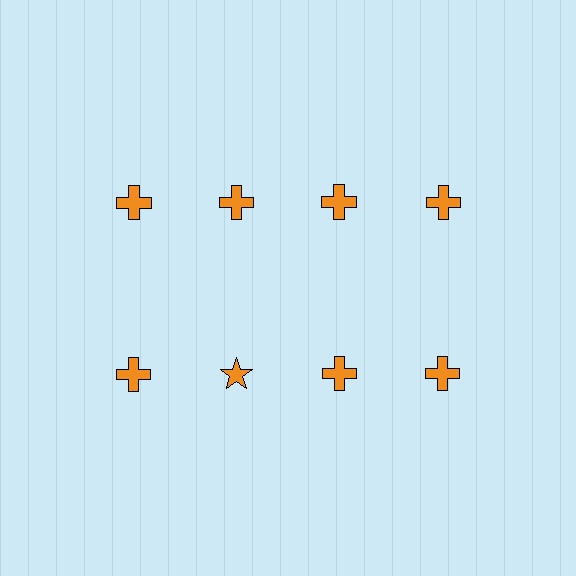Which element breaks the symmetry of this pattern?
The orange star in the second row, second from left column breaks the symmetry. All other shapes are orange crosses.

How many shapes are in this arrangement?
There are 8 shapes arranged in a grid pattern.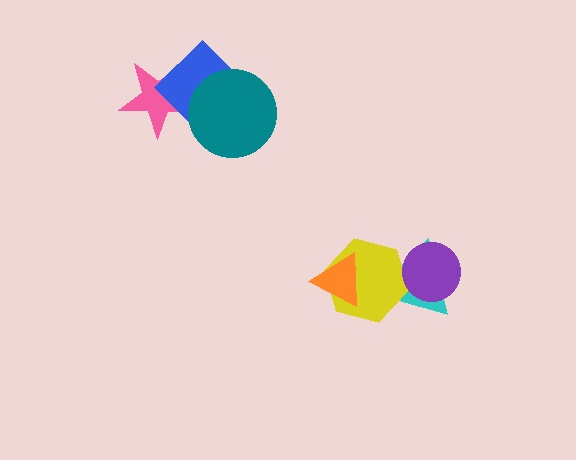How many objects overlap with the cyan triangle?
2 objects overlap with the cyan triangle.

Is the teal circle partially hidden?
No, no other shape covers it.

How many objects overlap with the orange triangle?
1 object overlaps with the orange triangle.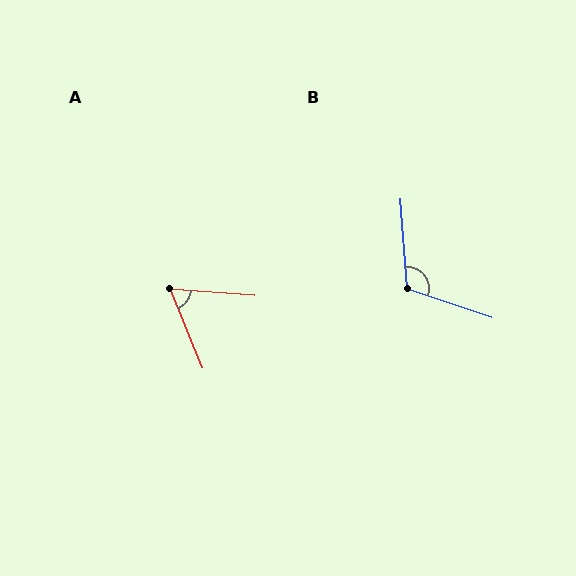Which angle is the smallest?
A, at approximately 63 degrees.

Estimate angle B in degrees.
Approximately 113 degrees.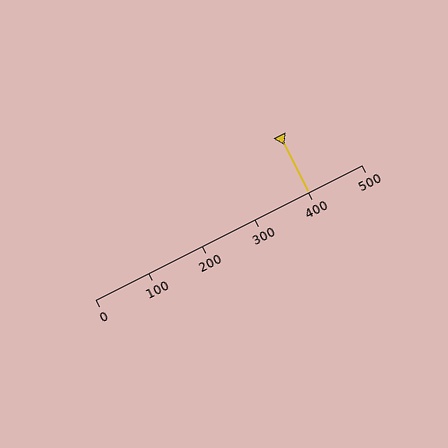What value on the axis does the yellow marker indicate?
The marker indicates approximately 400.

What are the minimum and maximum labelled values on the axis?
The axis runs from 0 to 500.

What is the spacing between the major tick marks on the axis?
The major ticks are spaced 100 apart.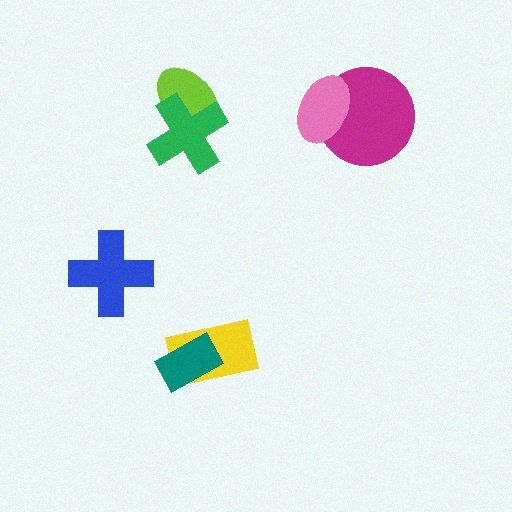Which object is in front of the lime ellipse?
The green cross is in front of the lime ellipse.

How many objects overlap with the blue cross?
0 objects overlap with the blue cross.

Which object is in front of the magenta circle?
The pink ellipse is in front of the magenta circle.